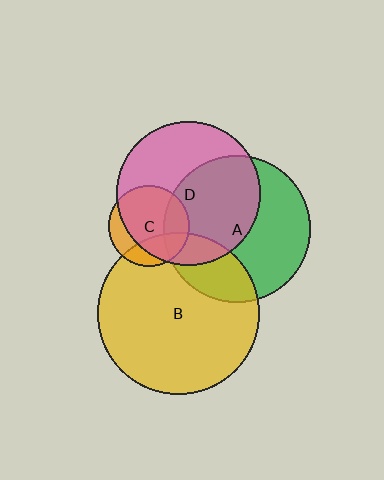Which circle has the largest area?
Circle B (yellow).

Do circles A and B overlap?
Yes.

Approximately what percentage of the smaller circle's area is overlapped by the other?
Approximately 25%.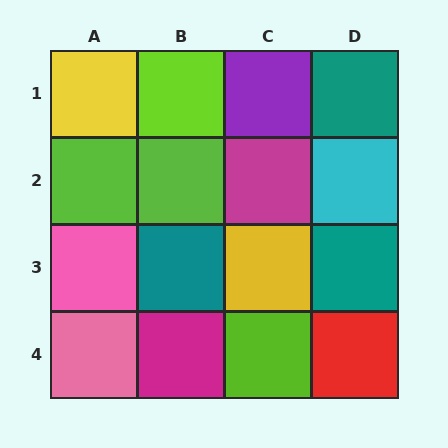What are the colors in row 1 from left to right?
Yellow, lime, purple, teal.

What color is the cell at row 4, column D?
Red.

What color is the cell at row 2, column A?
Lime.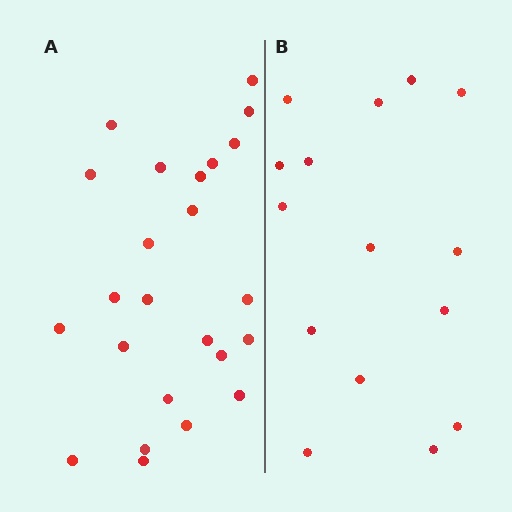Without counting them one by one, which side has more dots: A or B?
Region A (the left region) has more dots.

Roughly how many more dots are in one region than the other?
Region A has roughly 8 or so more dots than region B.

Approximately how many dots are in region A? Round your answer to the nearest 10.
About 20 dots. (The exact count is 24, which rounds to 20.)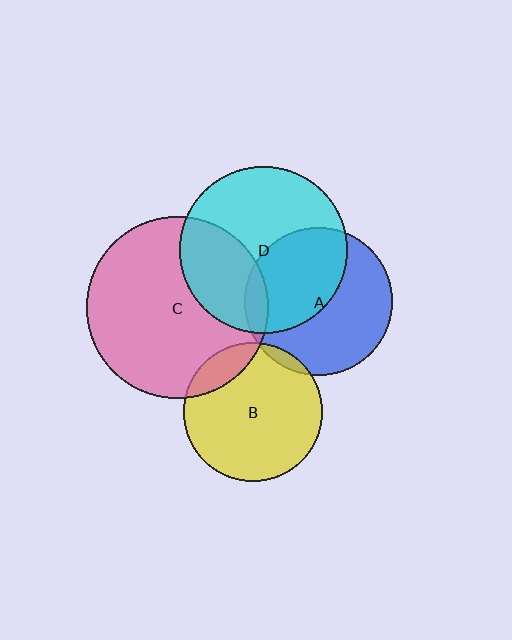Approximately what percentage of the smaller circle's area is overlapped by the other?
Approximately 15%.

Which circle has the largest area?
Circle C (pink).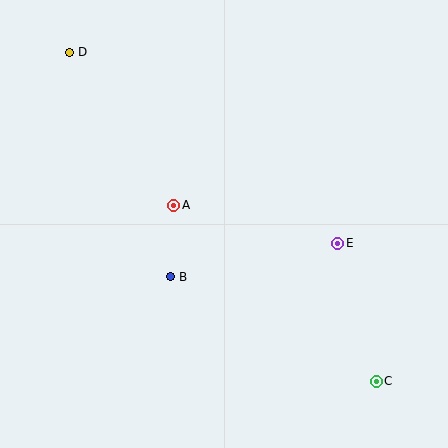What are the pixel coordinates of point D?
Point D is at (70, 52).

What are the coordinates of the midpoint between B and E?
The midpoint between B and E is at (254, 260).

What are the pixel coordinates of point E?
Point E is at (338, 243).